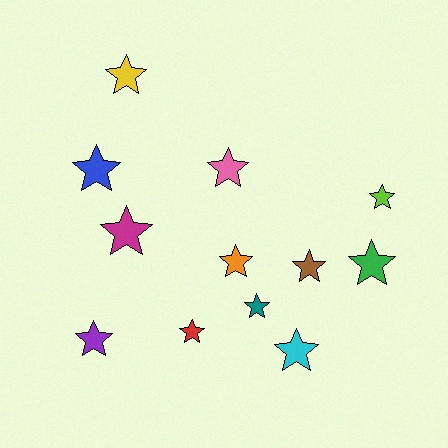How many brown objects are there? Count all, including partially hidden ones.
There is 1 brown object.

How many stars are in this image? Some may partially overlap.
There are 12 stars.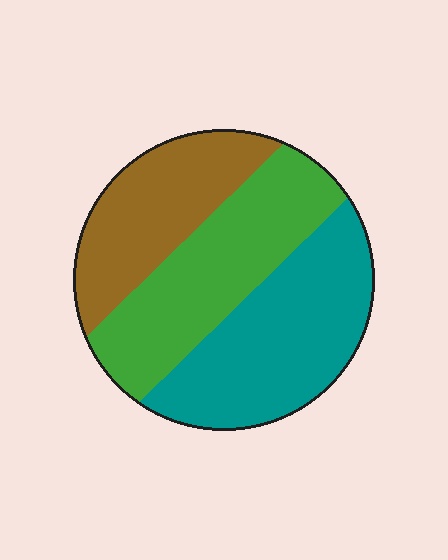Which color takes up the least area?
Brown, at roughly 25%.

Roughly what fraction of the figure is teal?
Teal covers around 40% of the figure.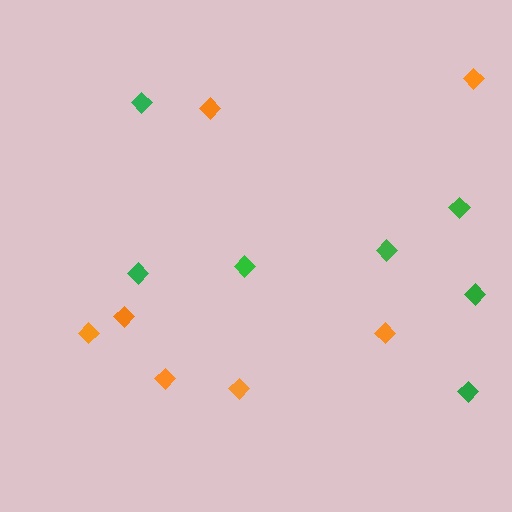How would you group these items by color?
There are 2 groups: one group of green diamonds (7) and one group of orange diamonds (7).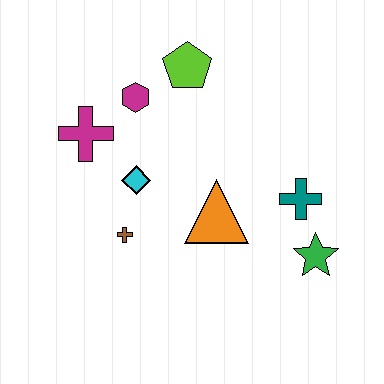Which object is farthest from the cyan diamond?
The green star is farthest from the cyan diamond.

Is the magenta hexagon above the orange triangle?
Yes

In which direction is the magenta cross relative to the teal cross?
The magenta cross is to the left of the teal cross.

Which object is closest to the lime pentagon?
The magenta hexagon is closest to the lime pentagon.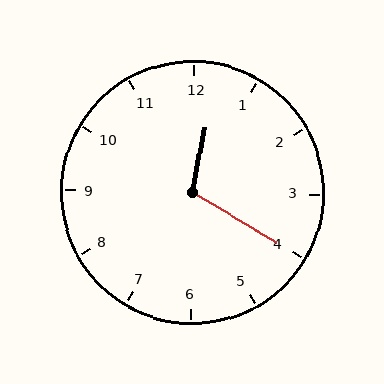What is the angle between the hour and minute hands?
Approximately 110 degrees.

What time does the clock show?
12:20.